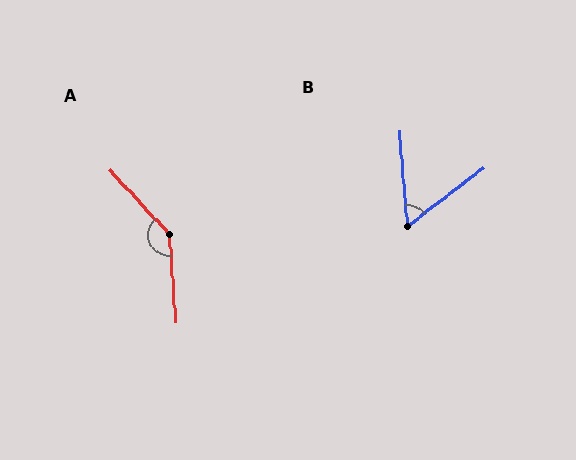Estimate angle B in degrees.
Approximately 58 degrees.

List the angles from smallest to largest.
B (58°), A (142°).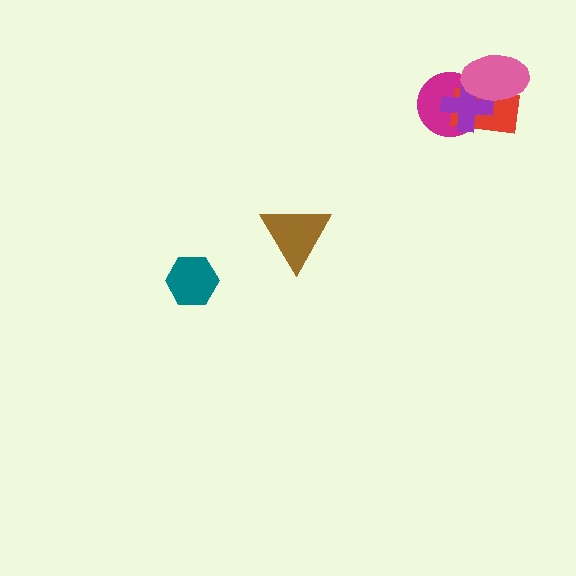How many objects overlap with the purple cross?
3 objects overlap with the purple cross.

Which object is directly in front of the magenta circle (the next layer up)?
The red rectangle is directly in front of the magenta circle.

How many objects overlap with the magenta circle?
3 objects overlap with the magenta circle.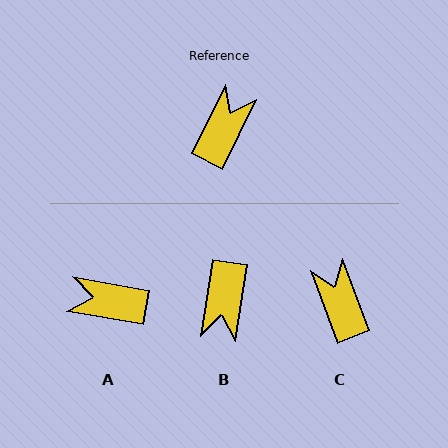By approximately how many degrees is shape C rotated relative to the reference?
Approximately 47 degrees counter-clockwise.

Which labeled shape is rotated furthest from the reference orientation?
B, about 163 degrees away.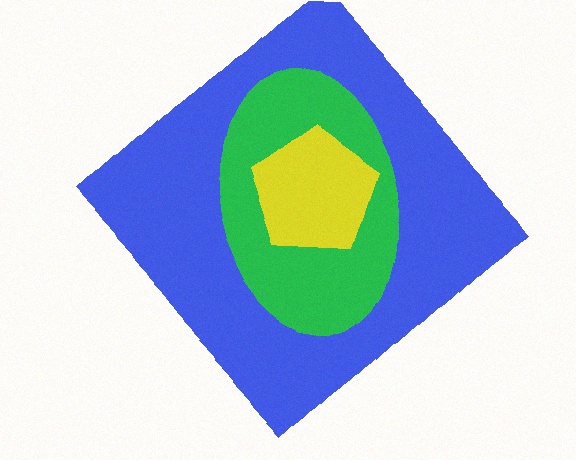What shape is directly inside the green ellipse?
The yellow pentagon.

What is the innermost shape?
The yellow pentagon.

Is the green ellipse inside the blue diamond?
Yes.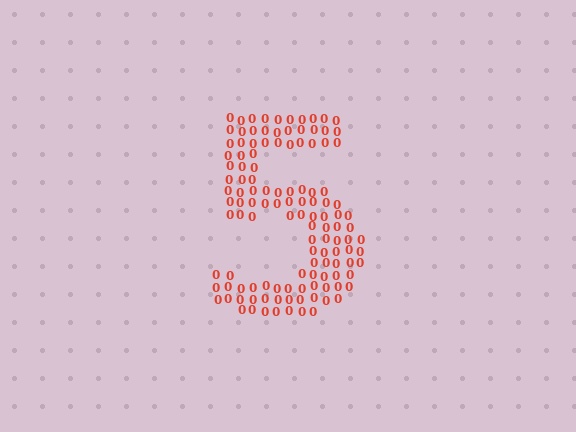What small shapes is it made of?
It is made of small digit 0's.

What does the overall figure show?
The overall figure shows the digit 5.